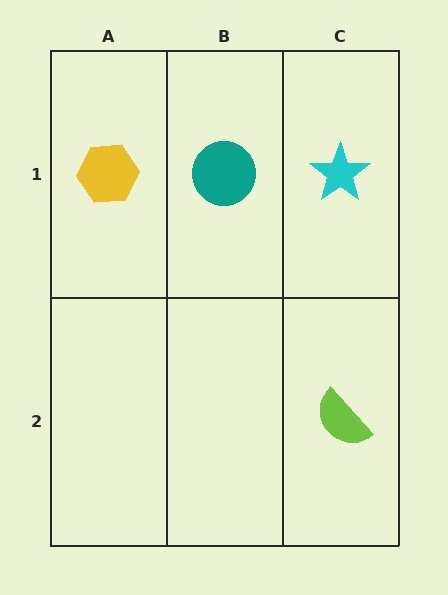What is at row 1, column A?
A yellow hexagon.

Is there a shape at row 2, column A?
No, that cell is empty.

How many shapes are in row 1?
3 shapes.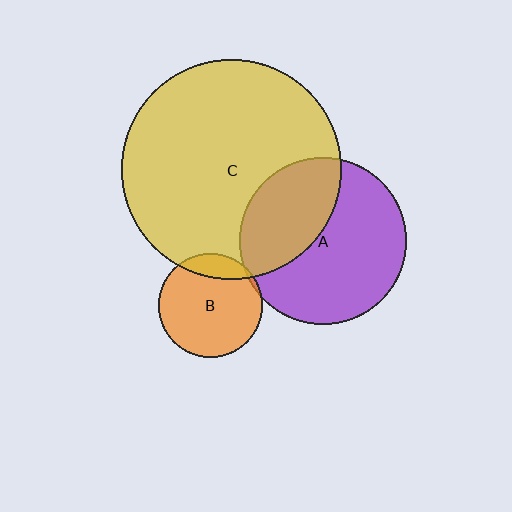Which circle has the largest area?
Circle C (yellow).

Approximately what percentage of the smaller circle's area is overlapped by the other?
Approximately 15%.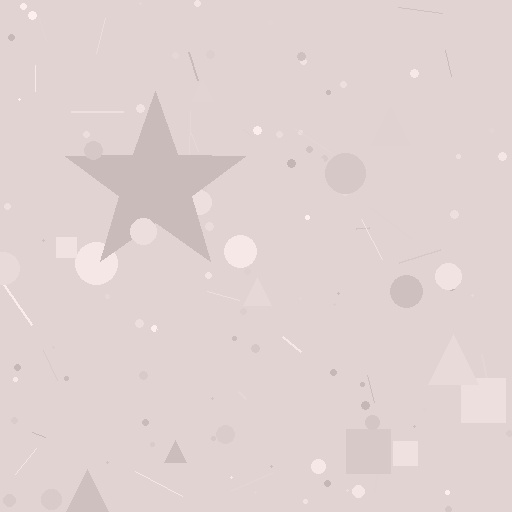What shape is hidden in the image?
A star is hidden in the image.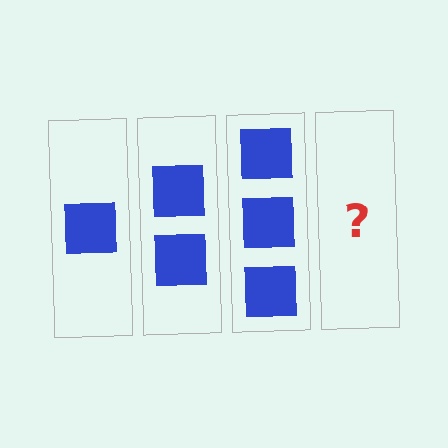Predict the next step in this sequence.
The next step is 4 squares.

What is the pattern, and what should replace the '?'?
The pattern is that each step adds one more square. The '?' should be 4 squares.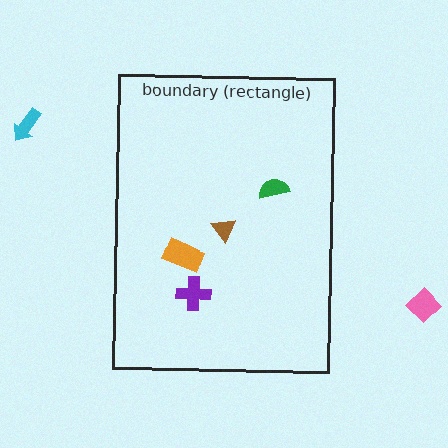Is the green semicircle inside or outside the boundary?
Inside.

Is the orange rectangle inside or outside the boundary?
Inside.